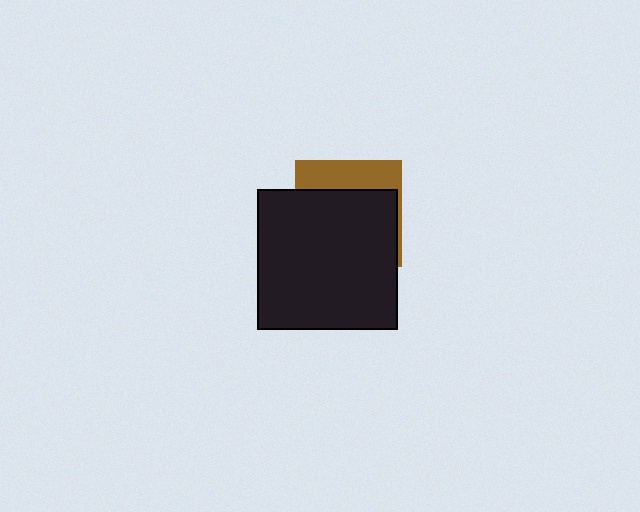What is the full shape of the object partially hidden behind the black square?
The partially hidden object is a brown square.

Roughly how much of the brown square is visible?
A small part of it is visible (roughly 31%).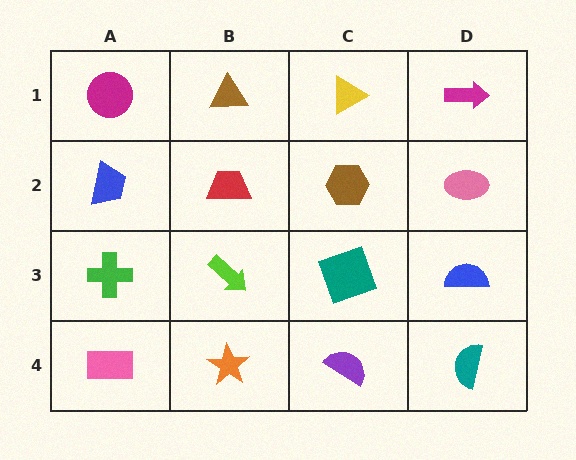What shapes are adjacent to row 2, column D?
A magenta arrow (row 1, column D), a blue semicircle (row 3, column D), a brown hexagon (row 2, column C).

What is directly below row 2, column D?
A blue semicircle.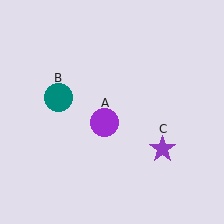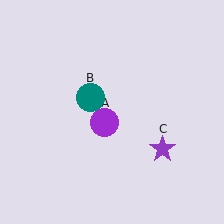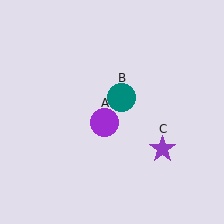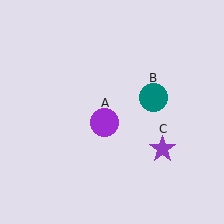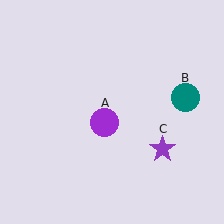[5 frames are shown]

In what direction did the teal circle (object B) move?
The teal circle (object B) moved right.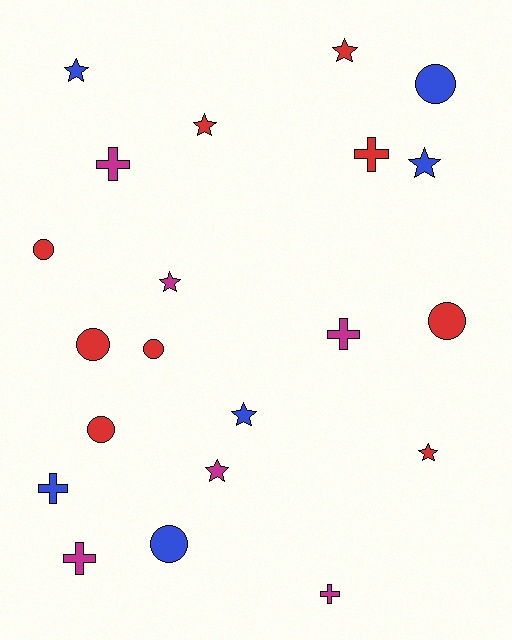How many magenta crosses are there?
There are 4 magenta crosses.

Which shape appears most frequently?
Star, with 8 objects.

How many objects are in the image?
There are 21 objects.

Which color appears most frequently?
Red, with 9 objects.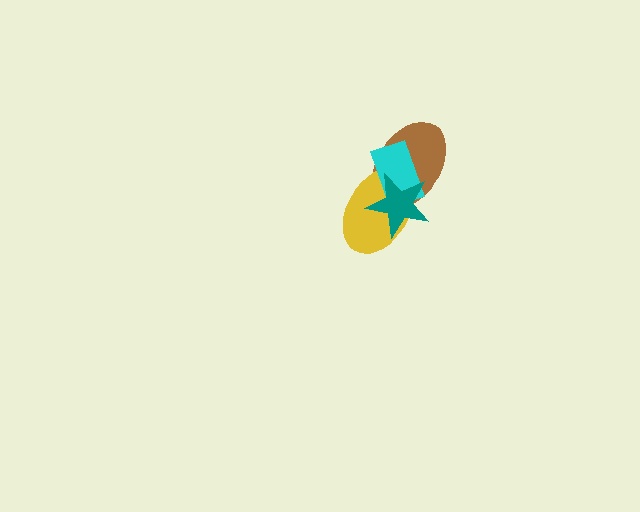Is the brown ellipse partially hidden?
Yes, it is partially covered by another shape.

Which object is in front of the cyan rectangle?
The teal star is in front of the cyan rectangle.